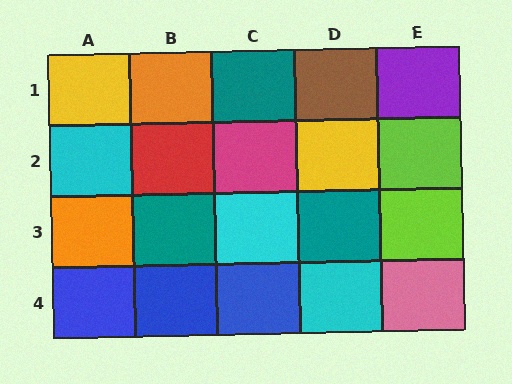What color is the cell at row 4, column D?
Cyan.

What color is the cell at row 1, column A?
Yellow.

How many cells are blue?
3 cells are blue.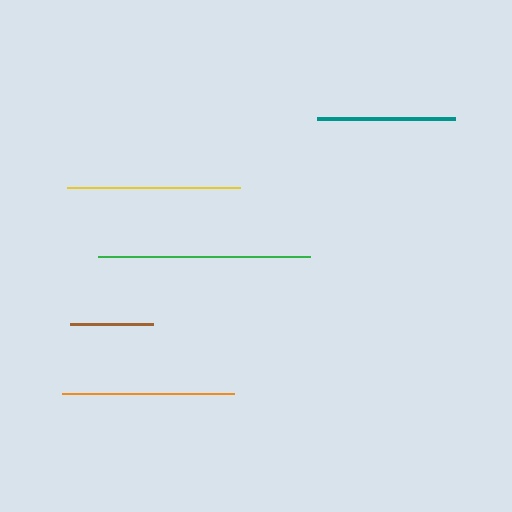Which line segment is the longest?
The green line is the longest at approximately 212 pixels.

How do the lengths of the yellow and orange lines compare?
The yellow and orange lines are approximately the same length.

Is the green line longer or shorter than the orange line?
The green line is longer than the orange line.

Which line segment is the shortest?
The brown line is the shortest at approximately 82 pixels.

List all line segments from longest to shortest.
From longest to shortest: green, yellow, orange, teal, brown.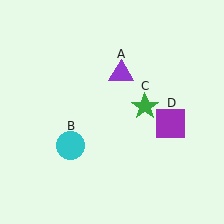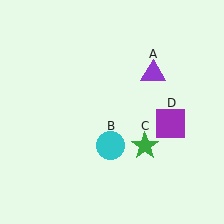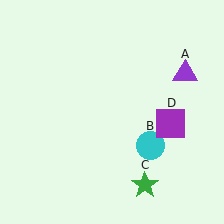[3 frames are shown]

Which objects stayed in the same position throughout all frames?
Purple square (object D) remained stationary.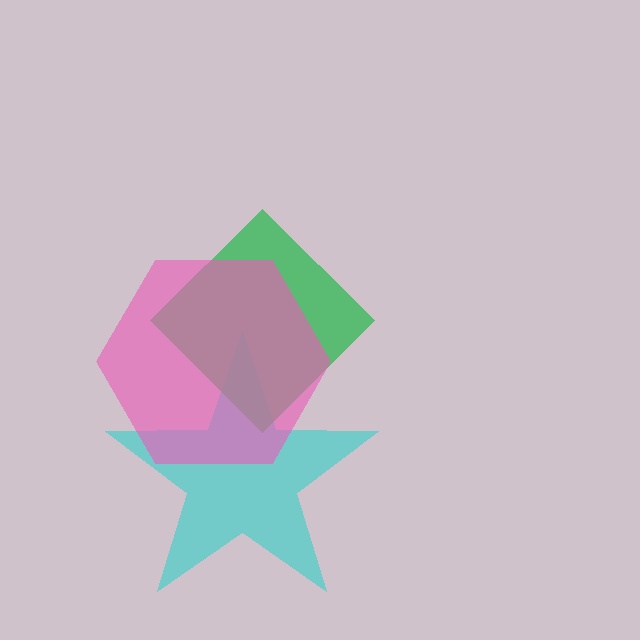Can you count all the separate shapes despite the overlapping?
Yes, there are 3 separate shapes.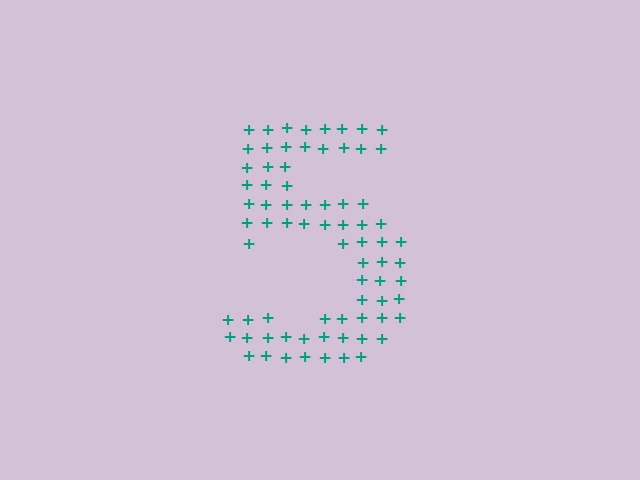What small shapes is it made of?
It is made of small plus signs.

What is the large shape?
The large shape is the digit 5.